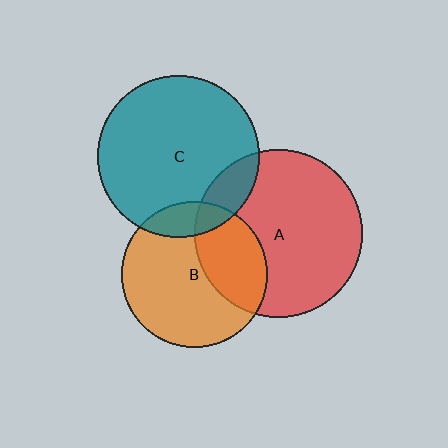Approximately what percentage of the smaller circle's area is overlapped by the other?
Approximately 15%.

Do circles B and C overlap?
Yes.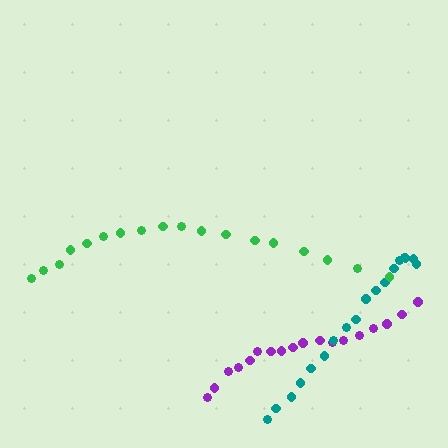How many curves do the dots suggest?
There are 3 distinct paths.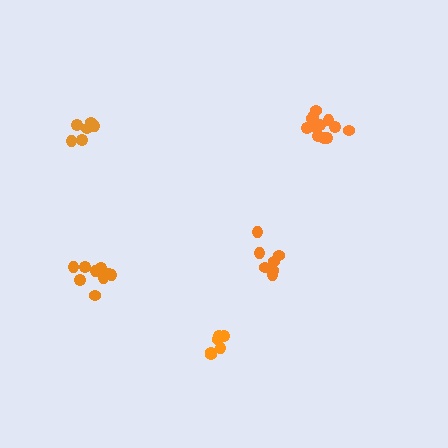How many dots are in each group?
Group 1: 12 dots, Group 2: 7 dots, Group 3: 6 dots, Group 4: 9 dots, Group 5: 7 dots (41 total).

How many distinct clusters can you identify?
There are 5 distinct clusters.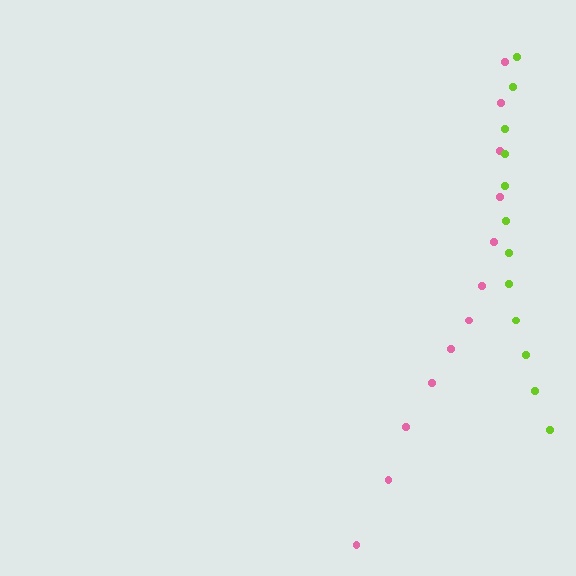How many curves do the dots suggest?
There are 2 distinct paths.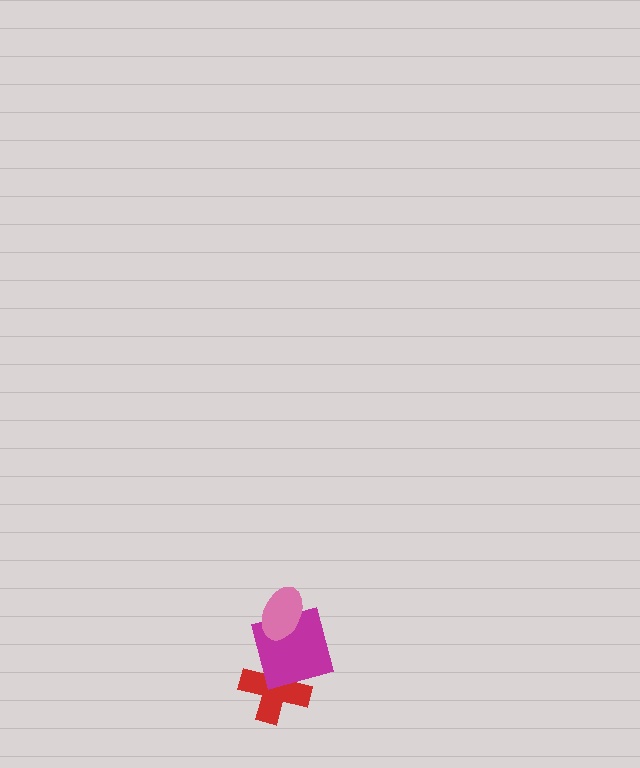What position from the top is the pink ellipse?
The pink ellipse is 1st from the top.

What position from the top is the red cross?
The red cross is 3rd from the top.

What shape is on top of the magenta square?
The pink ellipse is on top of the magenta square.